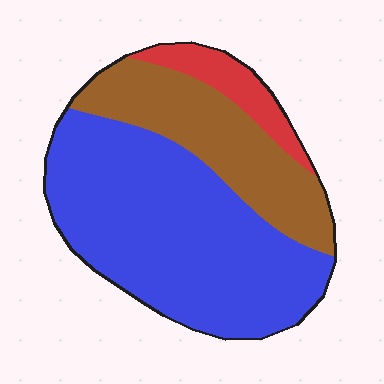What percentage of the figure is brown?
Brown takes up between a quarter and a half of the figure.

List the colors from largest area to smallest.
From largest to smallest: blue, brown, red.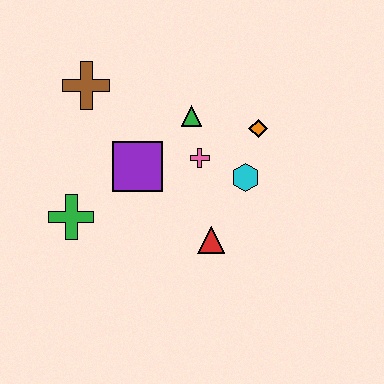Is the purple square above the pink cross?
No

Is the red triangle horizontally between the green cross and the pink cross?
No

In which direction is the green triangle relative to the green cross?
The green triangle is to the right of the green cross.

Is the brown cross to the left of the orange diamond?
Yes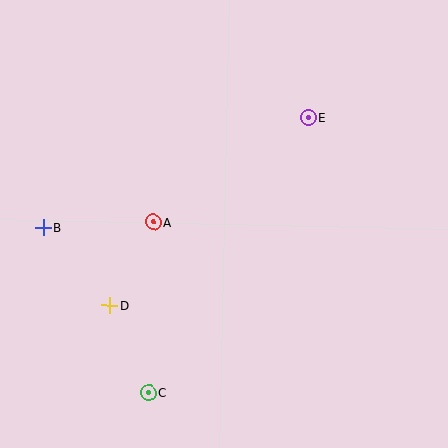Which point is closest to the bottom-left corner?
Point C is closest to the bottom-left corner.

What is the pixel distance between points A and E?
The distance between A and E is 187 pixels.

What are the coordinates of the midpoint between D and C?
The midpoint between D and C is at (129, 349).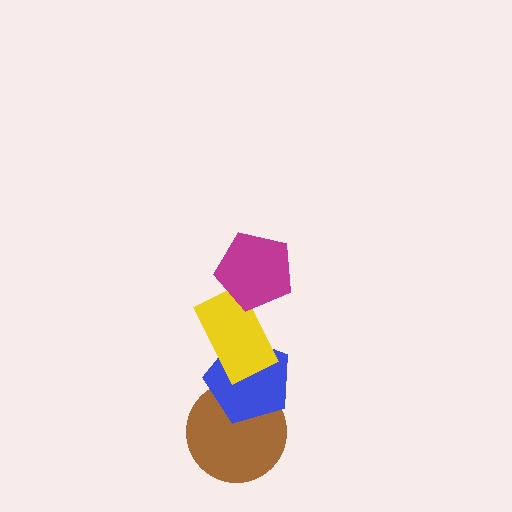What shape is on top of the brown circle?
The blue pentagon is on top of the brown circle.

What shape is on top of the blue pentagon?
The yellow rectangle is on top of the blue pentagon.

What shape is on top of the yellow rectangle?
The magenta pentagon is on top of the yellow rectangle.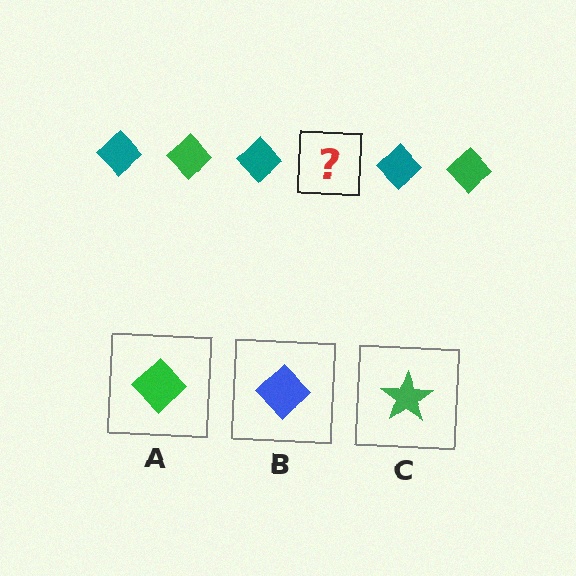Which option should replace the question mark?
Option A.